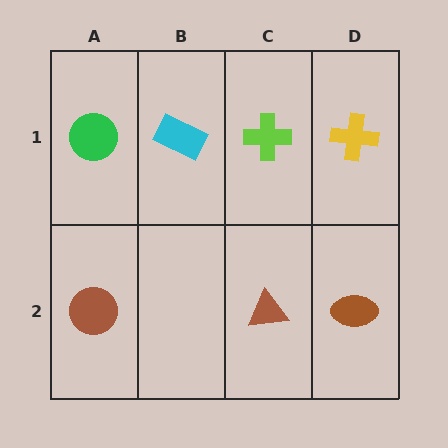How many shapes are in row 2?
3 shapes.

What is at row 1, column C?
A lime cross.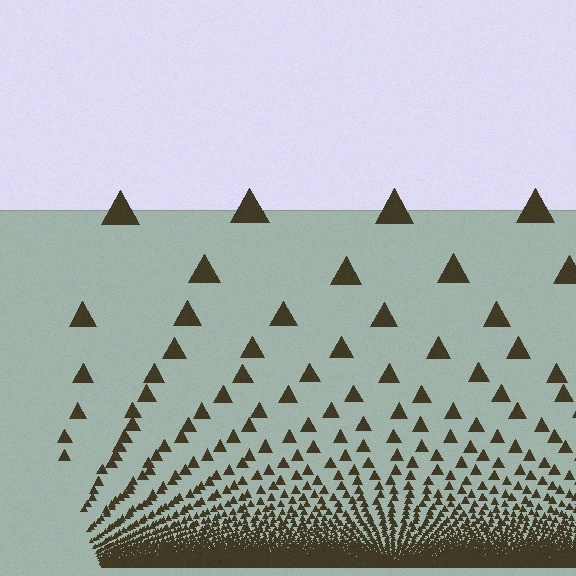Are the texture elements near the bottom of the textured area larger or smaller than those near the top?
Smaller. The gradient is inverted — elements near the bottom are smaller and denser.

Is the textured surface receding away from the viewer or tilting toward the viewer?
The surface appears to tilt toward the viewer. Texture elements get larger and sparser toward the top.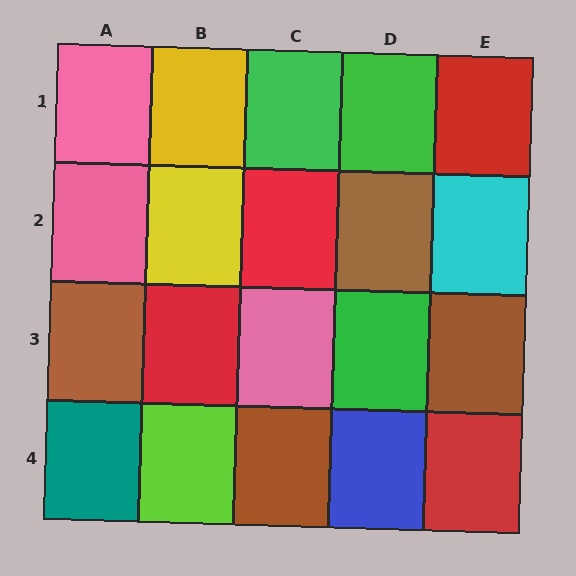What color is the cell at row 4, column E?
Red.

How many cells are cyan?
1 cell is cyan.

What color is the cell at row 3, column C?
Pink.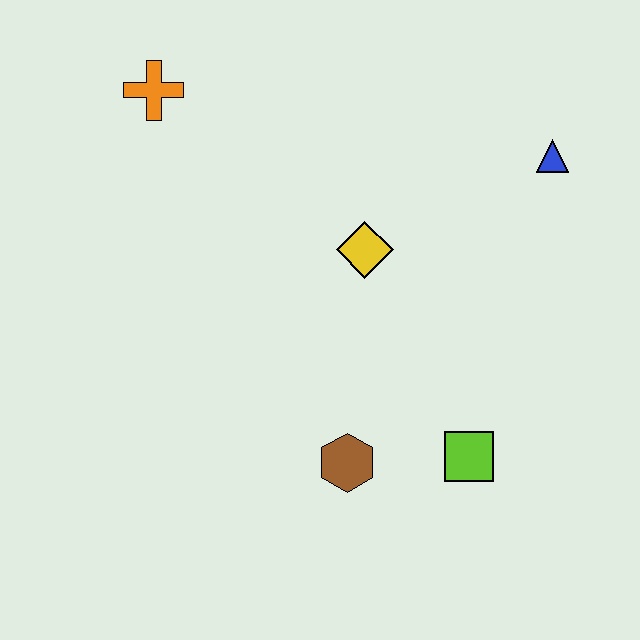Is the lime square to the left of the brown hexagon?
No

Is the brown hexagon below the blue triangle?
Yes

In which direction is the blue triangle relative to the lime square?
The blue triangle is above the lime square.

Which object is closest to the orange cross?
The yellow diamond is closest to the orange cross.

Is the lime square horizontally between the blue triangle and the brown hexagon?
Yes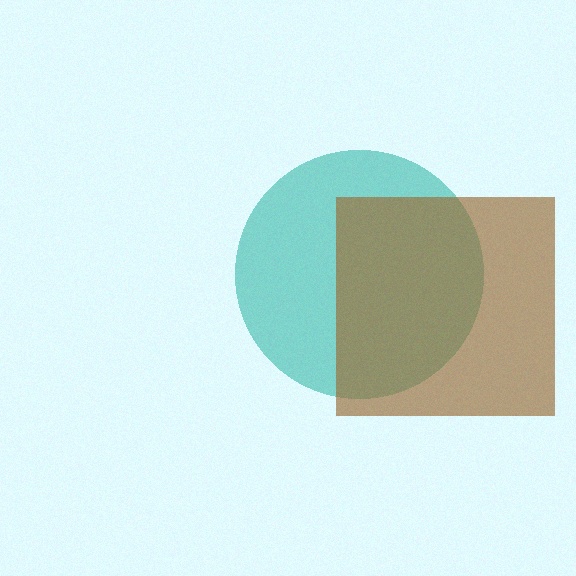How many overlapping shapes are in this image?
There are 2 overlapping shapes in the image.